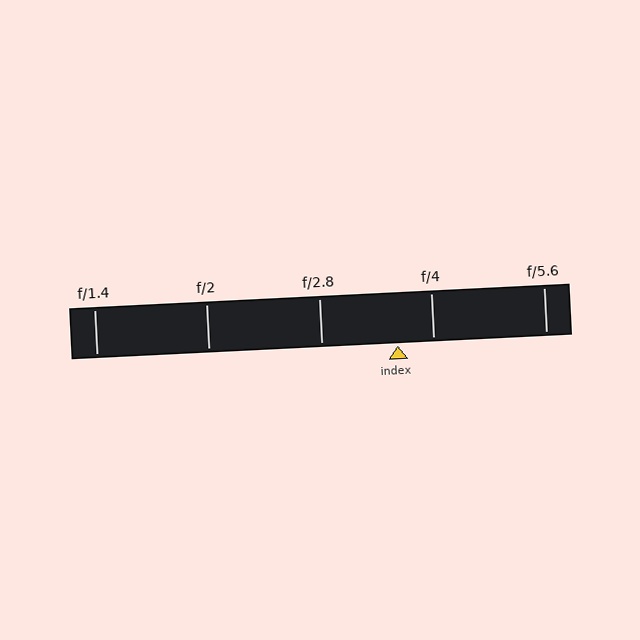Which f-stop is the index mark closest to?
The index mark is closest to f/4.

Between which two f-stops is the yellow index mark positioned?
The index mark is between f/2.8 and f/4.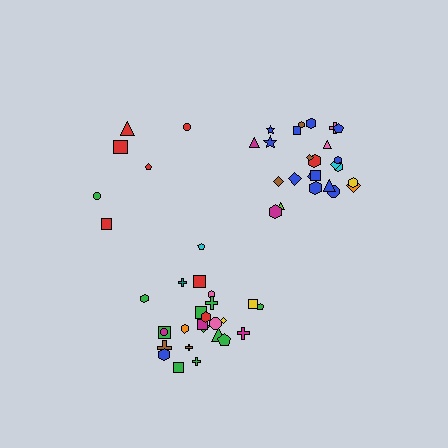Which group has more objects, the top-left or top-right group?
The top-right group.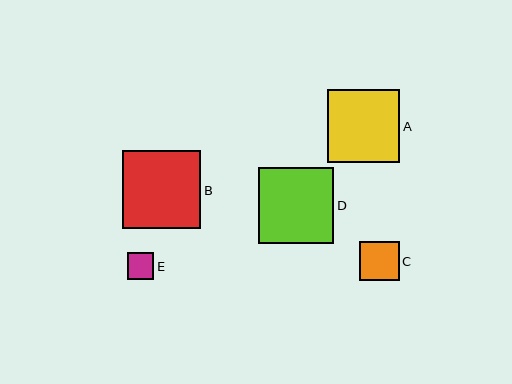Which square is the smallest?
Square E is the smallest with a size of approximately 26 pixels.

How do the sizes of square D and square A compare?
Square D and square A are approximately the same size.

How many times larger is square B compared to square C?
Square B is approximately 2.0 times the size of square C.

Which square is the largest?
Square B is the largest with a size of approximately 79 pixels.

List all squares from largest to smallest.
From largest to smallest: B, D, A, C, E.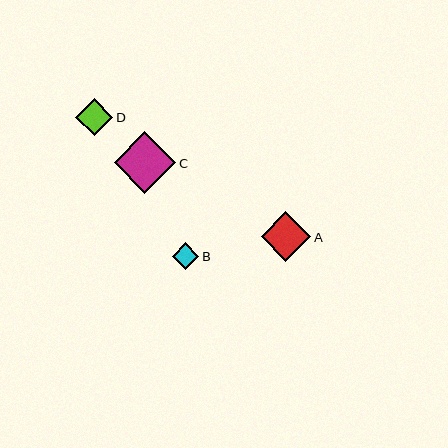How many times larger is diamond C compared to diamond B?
Diamond C is approximately 2.3 times the size of diamond B.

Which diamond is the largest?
Diamond C is the largest with a size of approximately 62 pixels.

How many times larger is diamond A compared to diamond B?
Diamond A is approximately 1.8 times the size of diamond B.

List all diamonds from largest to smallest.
From largest to smallest: C, A, D, B.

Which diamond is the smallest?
Diamond B is the smallest with a size of approximately 27 pixels.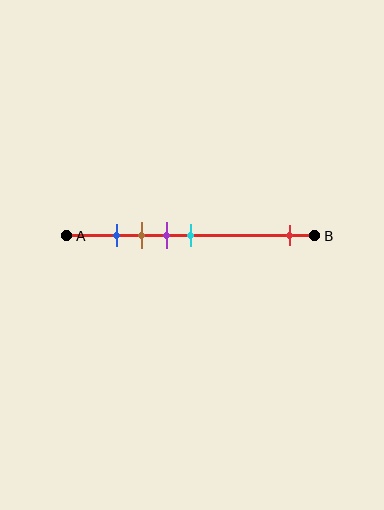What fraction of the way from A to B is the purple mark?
The purple mark is approximately 40% (0.4) of the way from A to B.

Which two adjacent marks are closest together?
The blue and brown marks are the closest adjacent pair.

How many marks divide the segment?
There are 5 marks dividing the segment.